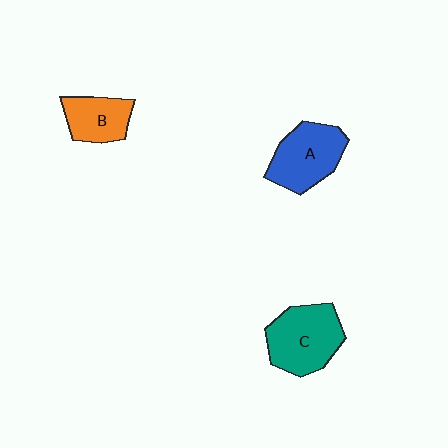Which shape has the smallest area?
Shape B (orange).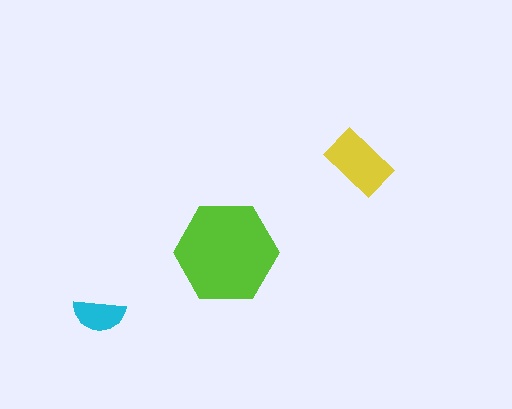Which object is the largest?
The lime hexagon.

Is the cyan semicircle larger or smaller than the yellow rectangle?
Smaller.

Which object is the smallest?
The cyan semicircle.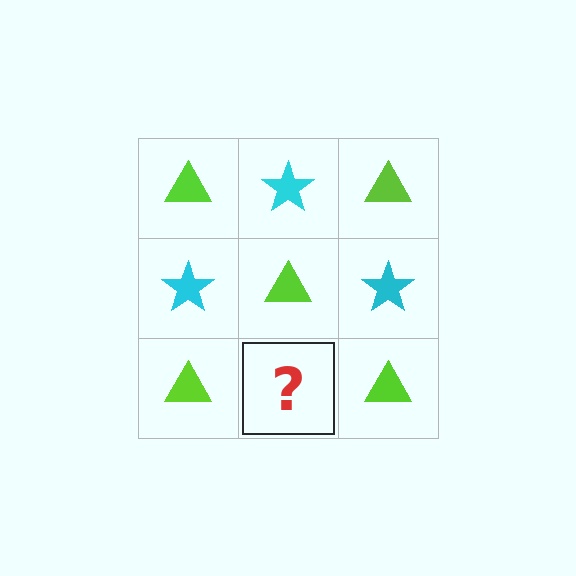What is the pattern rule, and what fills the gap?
The rule is that it alternates lime triangle and cyan star in a checkerboard pattern. The gap should be filled with a cyan star.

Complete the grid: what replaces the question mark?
The question mark should be replaced with a cyan star.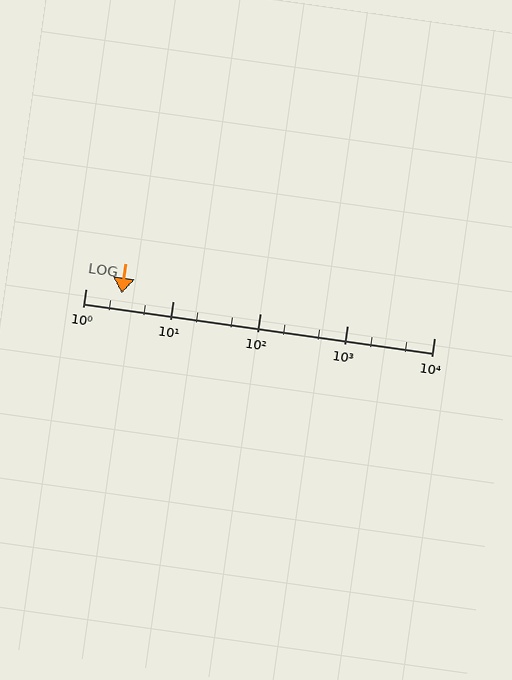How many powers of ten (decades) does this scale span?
The scale spans 4 decades, from 1 to 10000.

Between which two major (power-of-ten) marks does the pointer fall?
The pointer is between 1 and 10.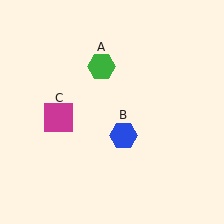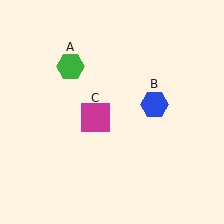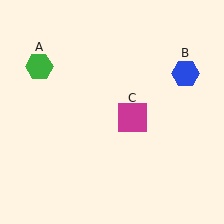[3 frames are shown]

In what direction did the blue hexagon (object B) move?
The blue hexagon (object B) moved up and to the right.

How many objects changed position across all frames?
3 objects changed position: green hexagon (object A), blue hexagon (object B), magenta square (object C).